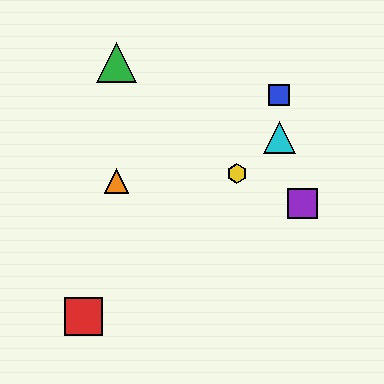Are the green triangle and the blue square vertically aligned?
No, the green triangle is at x≈117 and the blue square is at x≈279.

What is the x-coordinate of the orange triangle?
The orange triangle is at x≈117.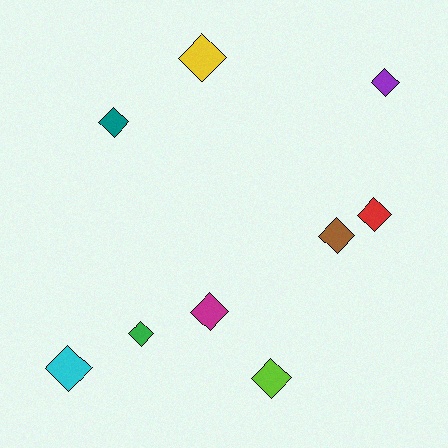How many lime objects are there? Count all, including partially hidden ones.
There is 1 lime object.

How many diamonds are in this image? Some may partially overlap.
There are 9 diamonds.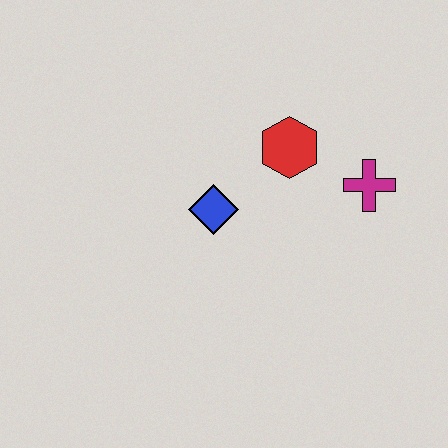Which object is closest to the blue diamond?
The red hexagon is closest to the blue diamond.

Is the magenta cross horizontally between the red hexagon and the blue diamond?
No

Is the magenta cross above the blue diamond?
Yes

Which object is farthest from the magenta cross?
The blue diamond is farthest from the magenta cross.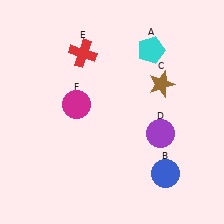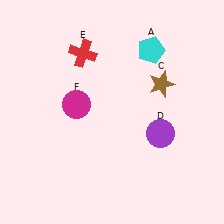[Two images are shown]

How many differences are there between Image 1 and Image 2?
There is 1 difference between the two images.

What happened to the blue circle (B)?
The blue circle (B) was removed in Image 2. It was in the bottom-right area of Image 1.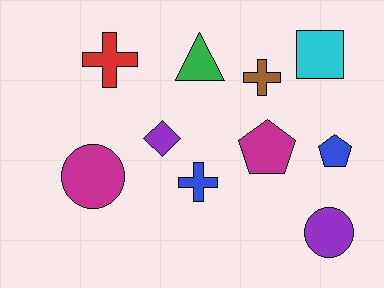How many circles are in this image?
There are 2 circles.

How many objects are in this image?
There are 10 objects.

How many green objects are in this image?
There is 1 green object.